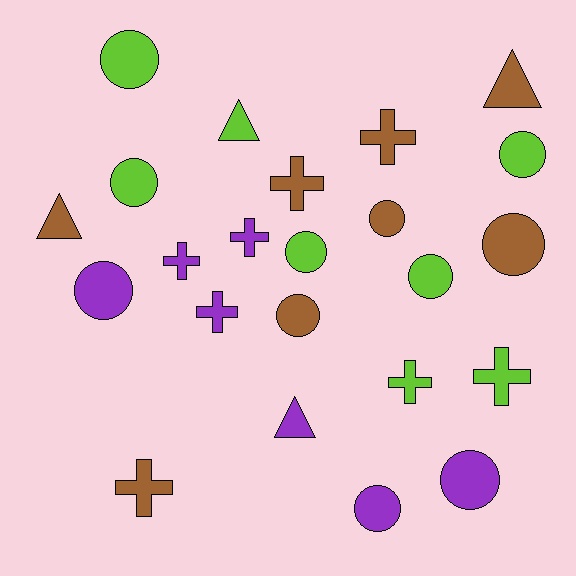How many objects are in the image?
There are 23 objects.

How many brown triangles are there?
There are 2 brown triangles.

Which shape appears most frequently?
Circle, with 11 objects.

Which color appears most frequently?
Brown, with 8 objects.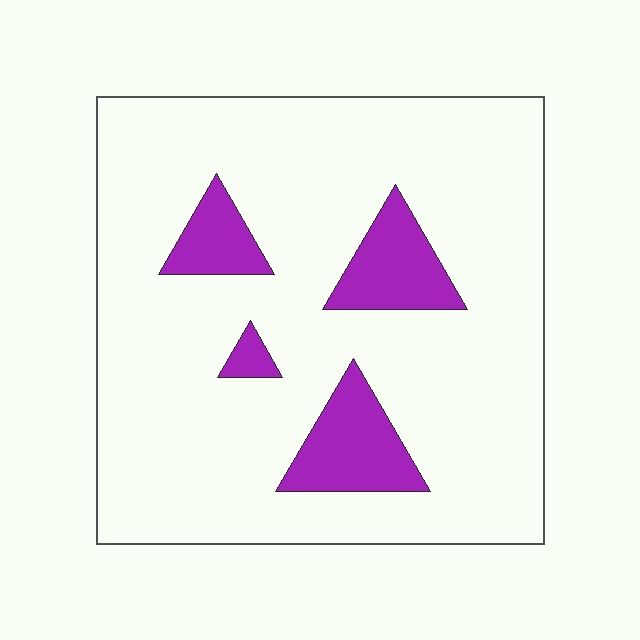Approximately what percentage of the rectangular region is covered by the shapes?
Approximately 15%.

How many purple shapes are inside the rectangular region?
4.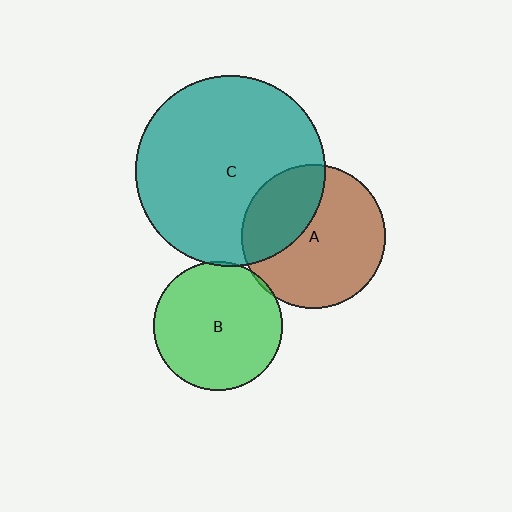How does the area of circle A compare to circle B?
Approximately 1.2 times.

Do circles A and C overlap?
Yes.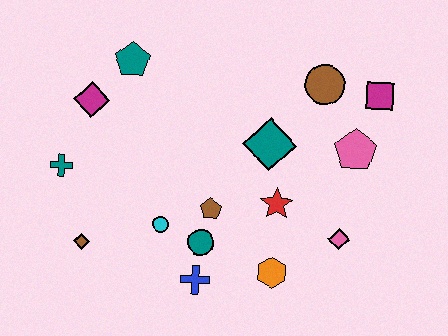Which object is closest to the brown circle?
The magenta square is closest to the brown circle.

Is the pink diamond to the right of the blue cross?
Yes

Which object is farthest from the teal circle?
The magenta square is farthest from the teal circle.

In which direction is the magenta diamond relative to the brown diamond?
The magenta diamond is above the brown diamond.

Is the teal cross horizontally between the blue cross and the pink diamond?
No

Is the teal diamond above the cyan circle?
Yes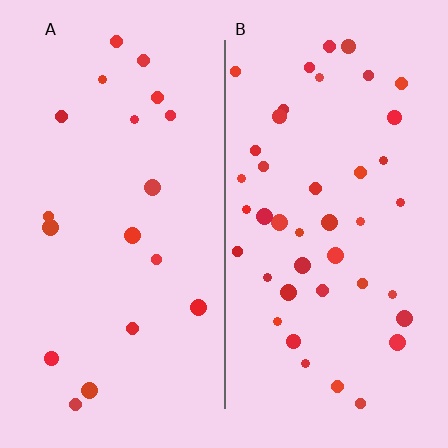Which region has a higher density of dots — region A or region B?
B (the right).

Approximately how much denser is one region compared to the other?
Approximately 2.2× — region B over region A.